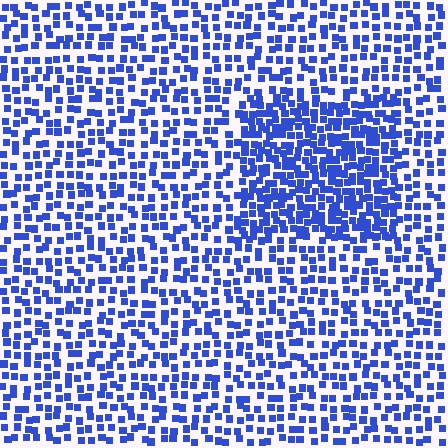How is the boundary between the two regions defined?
The boundary is defined by a change in element density (approximately 1.9x ratio). All elements are the same color, size, and shape.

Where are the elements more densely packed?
The elements are more densely packed inside the rectangle boundary.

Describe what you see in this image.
The image contains small blue elements arranged at two different densities. A rectangle-shaped region is visible where the elements are more densely packed than the surrounding area.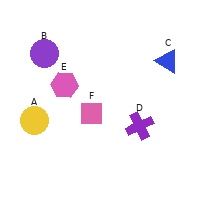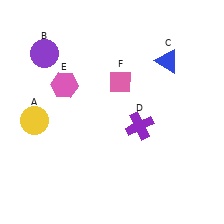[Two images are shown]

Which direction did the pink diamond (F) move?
The pink diamond (F) moved up.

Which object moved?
The pink diamond (F) moved up.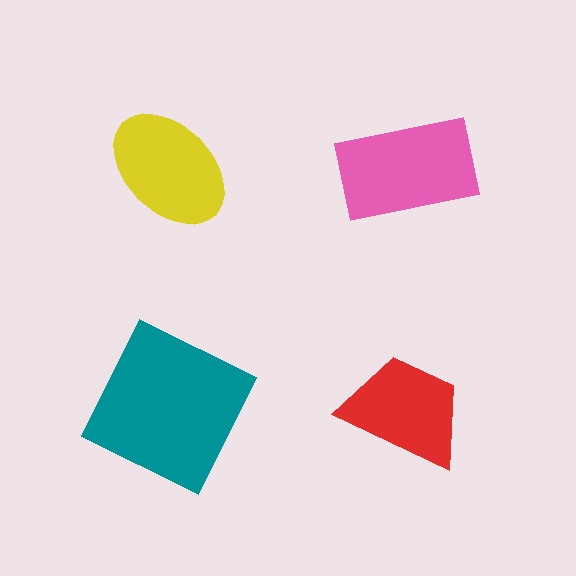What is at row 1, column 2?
A pink rectangle.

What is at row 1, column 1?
A yellow ellipse.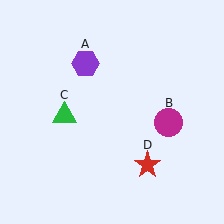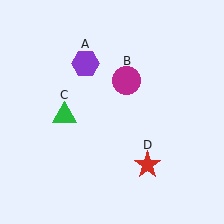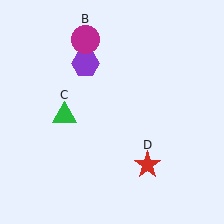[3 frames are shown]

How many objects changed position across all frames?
1 object changed position: magenta circle (object B).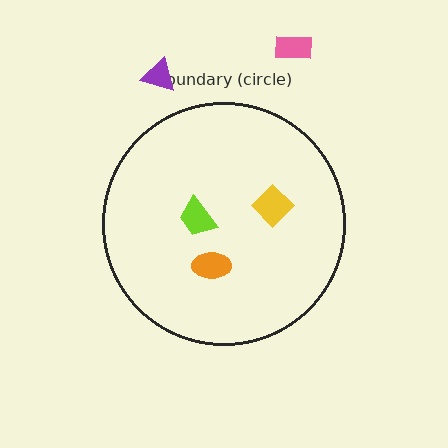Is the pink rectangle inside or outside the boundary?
Outside.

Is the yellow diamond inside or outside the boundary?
Inside.